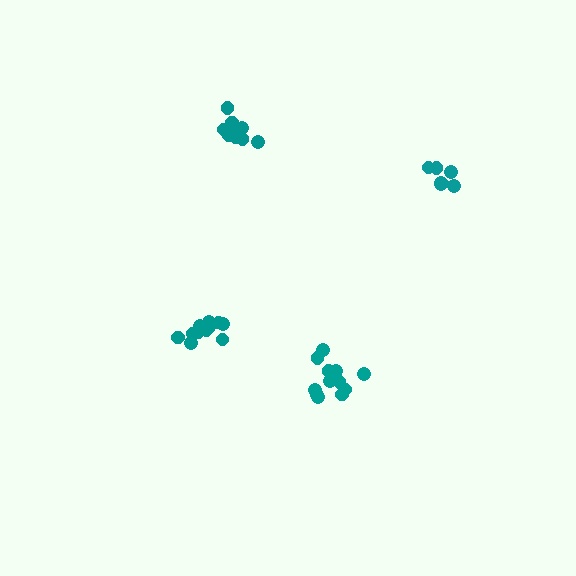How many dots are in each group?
Group 1: 12 dots, Group 2: 7 dots, Group 3: 12 dots, Group 4: 13 dots (44 total).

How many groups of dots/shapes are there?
There are 4 groups.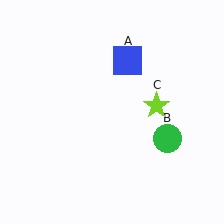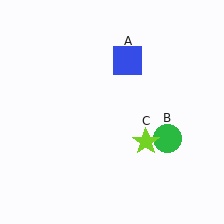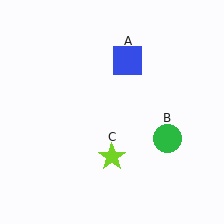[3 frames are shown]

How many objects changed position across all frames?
1 object changed position: lime star (object C).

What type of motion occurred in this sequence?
The lime star (object C) rotated clockwise around the center of the scene.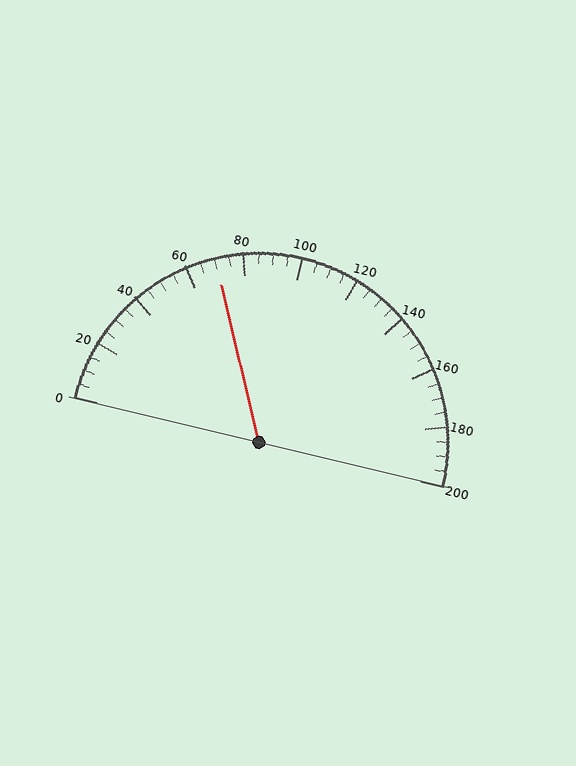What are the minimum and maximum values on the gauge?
The gauge ranges from 0 to 200.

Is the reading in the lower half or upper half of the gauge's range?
The reading is in the lower half of the range (0 to 200).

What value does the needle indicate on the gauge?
The needle indicates approximately 70.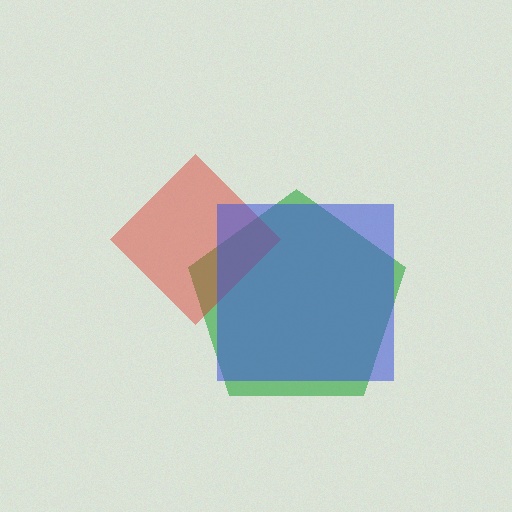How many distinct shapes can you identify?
There are 3 distinct shapes: a green pentagon, a red diamond, a blue square.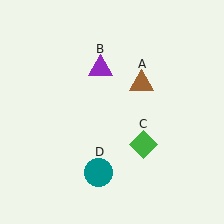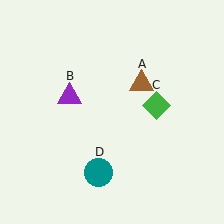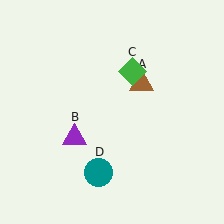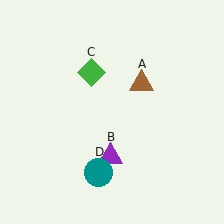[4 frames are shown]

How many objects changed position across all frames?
2 objects changed position: purple triangle (object B), green diamond (object C).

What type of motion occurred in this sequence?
The purple triangle (object B), green diamond (object C) rotated counterclockwise around the center of the scene.